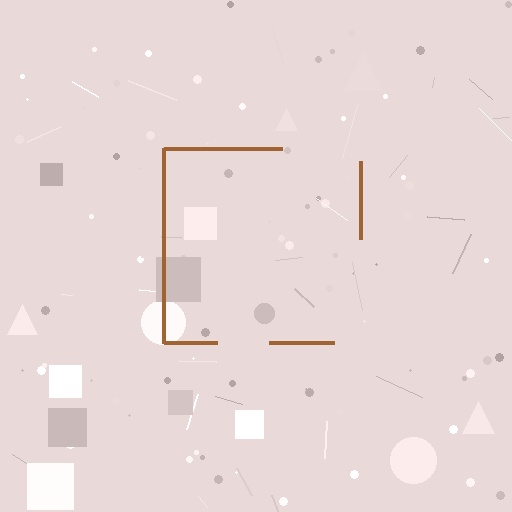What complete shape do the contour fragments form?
The contour fragments form a square.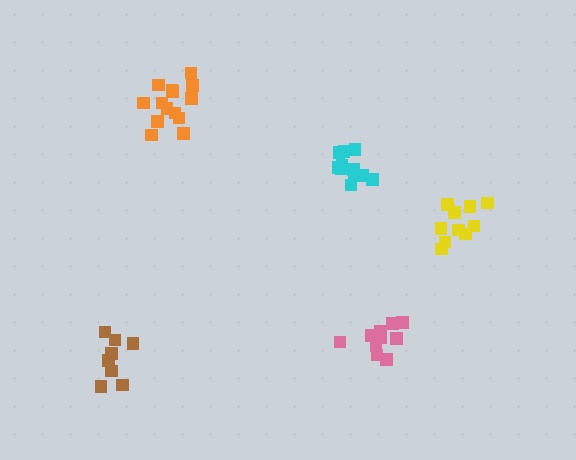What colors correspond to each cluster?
The clusters are colored: orange, brown, pink, cyan, yellow.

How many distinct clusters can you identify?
There are 5 distinct clusters.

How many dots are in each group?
Group 1: 14 dots, Group 2: 8 dots, Group 3: 10 dots, Group 4: 11 dots, Group 5: 10 dots (53 total).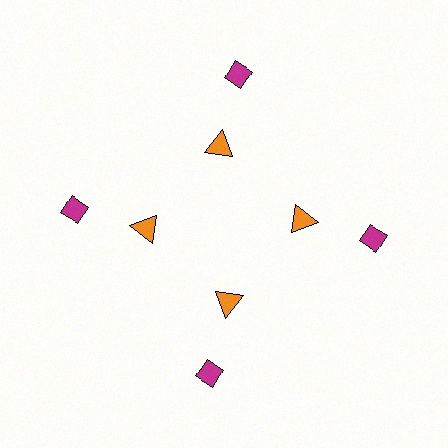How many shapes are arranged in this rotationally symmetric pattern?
There are 8 shapes, arranged in 4 groups of 2.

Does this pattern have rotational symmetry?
Yes, this pattern has 4-fold rotational symmetry. It looks the same after rotating 90 degrees around the center.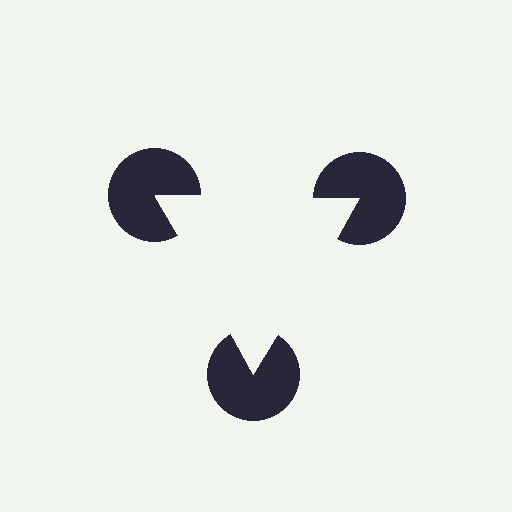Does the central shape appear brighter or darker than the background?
It typically appears slightly brighter than the background, even though no actual brightness change is drawn.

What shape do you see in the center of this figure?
An illusory triangle — its edges are inferred from the aligned wedge cuts in the pac-man discs, not physically drawn.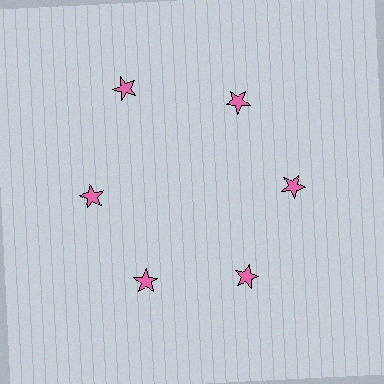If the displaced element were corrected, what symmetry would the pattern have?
It would have 6-fold rotational symmetry — the pattern would map onto itself every 60 degrees.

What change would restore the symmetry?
The symmetry would be restored by moving it inward, back onto the ring so that all 6 stars sit at equal angles and equal distance from the center.